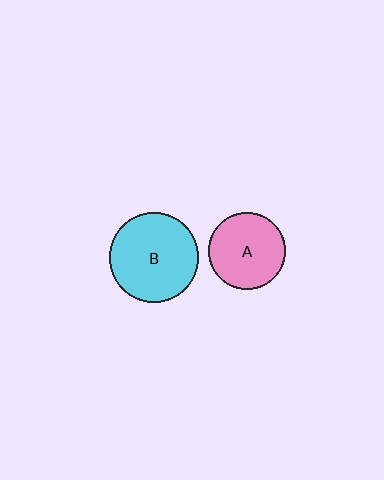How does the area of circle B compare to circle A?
Approximately 1.4 times.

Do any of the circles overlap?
No, none of the circles overlap.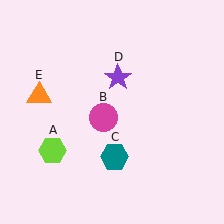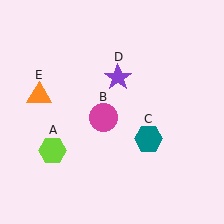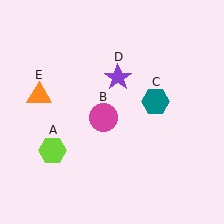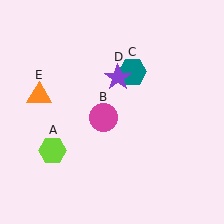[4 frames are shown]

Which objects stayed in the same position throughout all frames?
Lime hexagon (object A) and magenta circle (object B) and purple star (object D) and orange triangle (object E) remained stationary.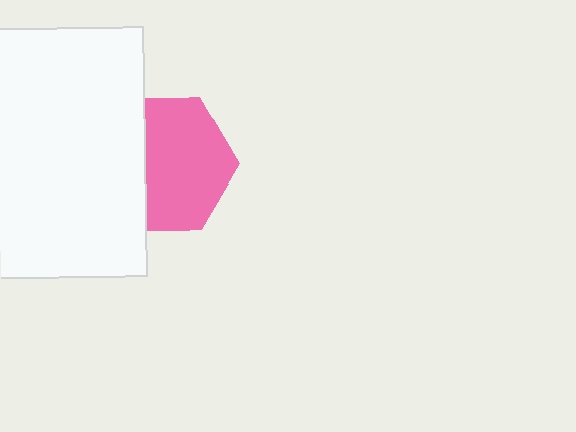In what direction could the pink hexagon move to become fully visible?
The pink hexagon could move right. That would shift it out from behind the white rectangle entirely.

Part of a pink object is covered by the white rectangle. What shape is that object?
It is a hexagon.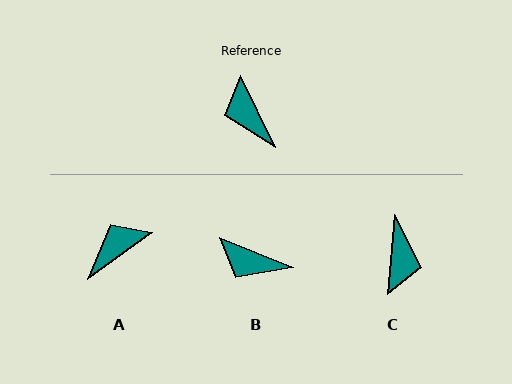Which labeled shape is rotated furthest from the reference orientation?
C, about 149 degrees away.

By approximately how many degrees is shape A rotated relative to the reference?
Approximately 80 degrees clockwise.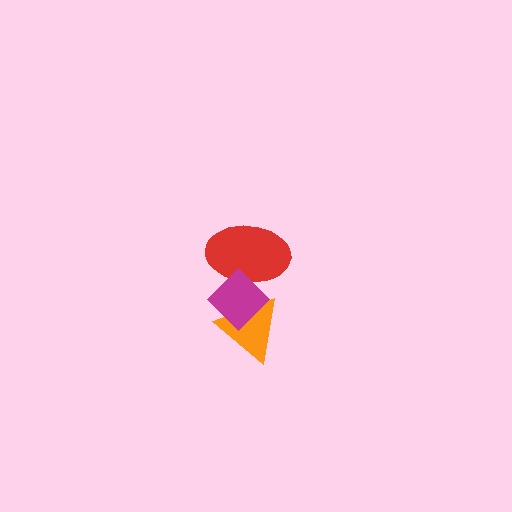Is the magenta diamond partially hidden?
No, no other shape covers it.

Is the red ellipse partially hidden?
Yes, it is partially covered by another shape.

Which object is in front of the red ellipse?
The magenta diamond is in front of the red ellipse.